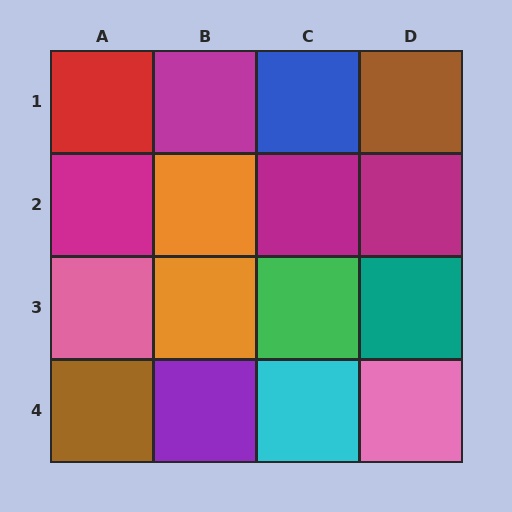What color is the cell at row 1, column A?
Red.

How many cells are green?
1 cell is green.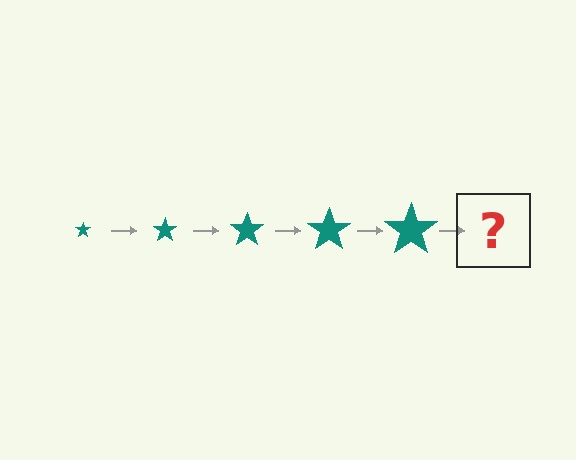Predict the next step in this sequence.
The next step is a teal star, larger than the previous one.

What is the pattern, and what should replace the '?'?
The pattern is that the star gets progressively larger each step. The '?' should be a teal star, larger than the previous one.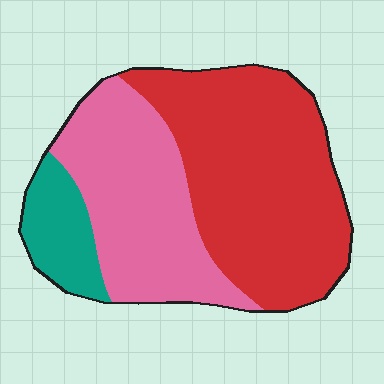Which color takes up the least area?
Teal, at roughly 10%.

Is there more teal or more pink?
Pink.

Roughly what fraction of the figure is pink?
Pink covers 36% of the figure.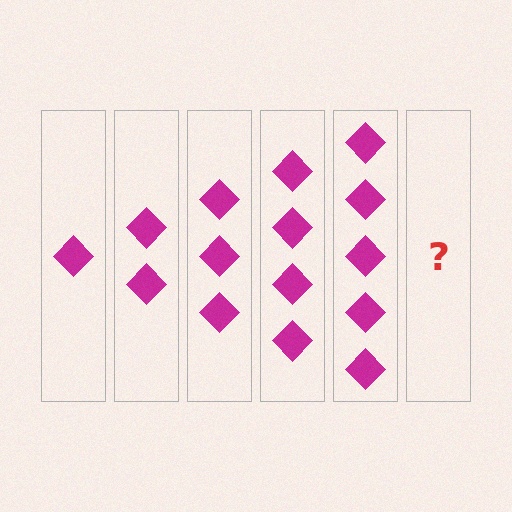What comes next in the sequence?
The next element should be 6 diamonds.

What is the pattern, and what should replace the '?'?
The pattern is that each step adds one more diamond. The '?' should be 6 diamonds.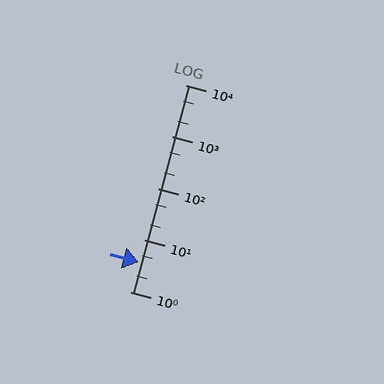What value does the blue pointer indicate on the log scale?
The pointer indicates approximately 3.7.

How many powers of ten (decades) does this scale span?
The scale spans 4 decades, from 1 to 10000.